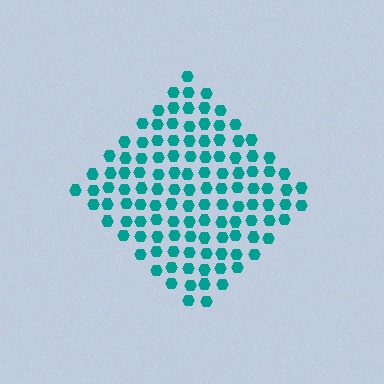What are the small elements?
The small elements are hexagons.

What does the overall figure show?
The overall figure shows a diamond.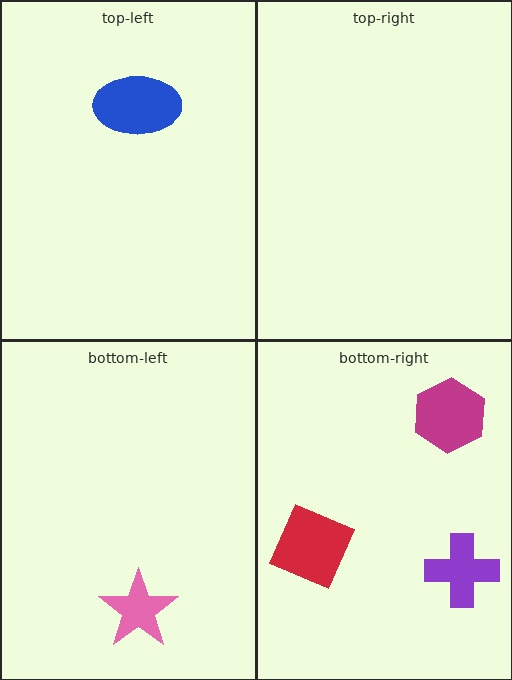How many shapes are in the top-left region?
1.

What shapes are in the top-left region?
The blue ellipse.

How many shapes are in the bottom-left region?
1.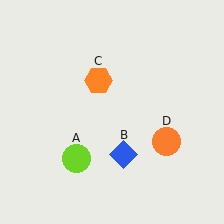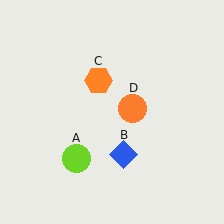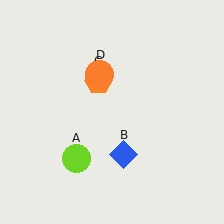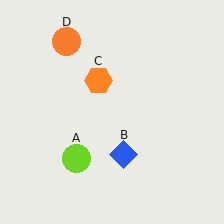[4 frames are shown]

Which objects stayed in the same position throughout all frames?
Lime circle (object A) and blue diamond (object B) and orange hexagon (object C) remained stationary.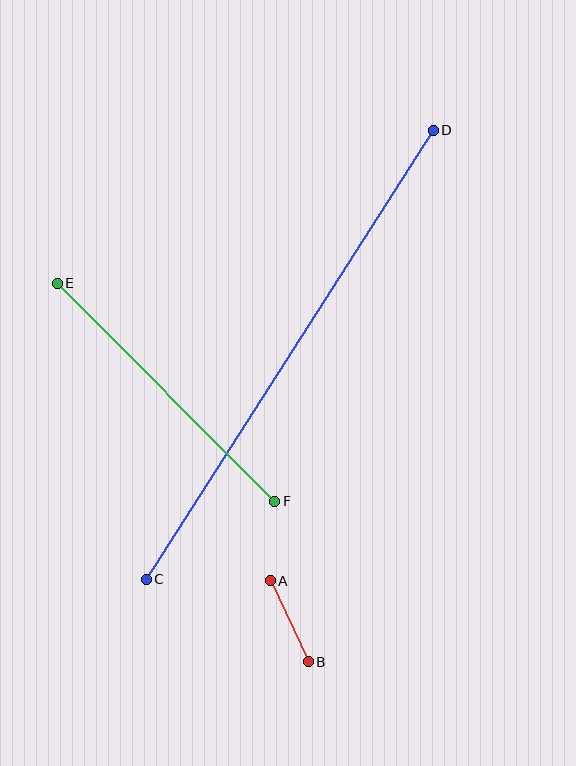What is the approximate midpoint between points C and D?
The midpoint is at approximately (290, 355) pixels.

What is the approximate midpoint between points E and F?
The midpoint is at approximately (166, 392) pixels.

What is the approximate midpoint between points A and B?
The midpoint is at approximately (289, 621) pixels.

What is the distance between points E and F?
The distance is approximately 308 pixels.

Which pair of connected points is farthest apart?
Points C and D are farthest apart.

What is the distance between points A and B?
The distance is approximately 90 pixels.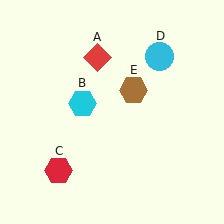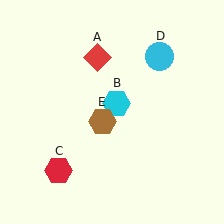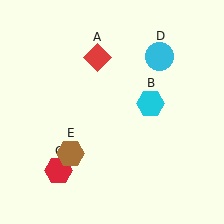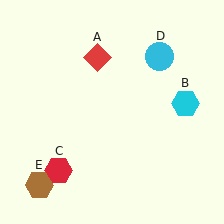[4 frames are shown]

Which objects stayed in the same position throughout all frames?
Red diamond (object A) and red hexagon (object C) and cyan circle (object D) remained stationary.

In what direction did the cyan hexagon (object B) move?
The cyan hexagon (object B) moved right.